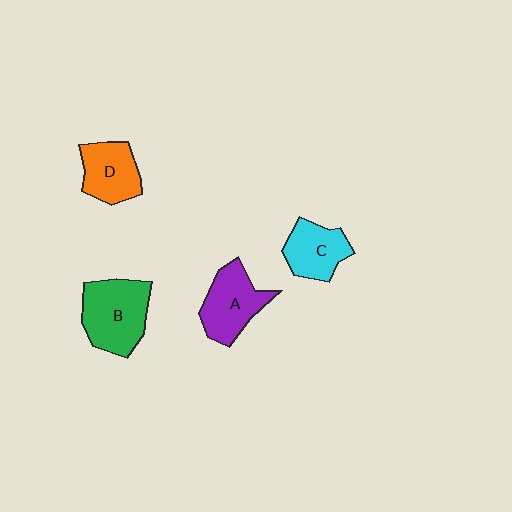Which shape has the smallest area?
Shape C (cyan).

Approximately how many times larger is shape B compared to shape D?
Approximately 1.4 times.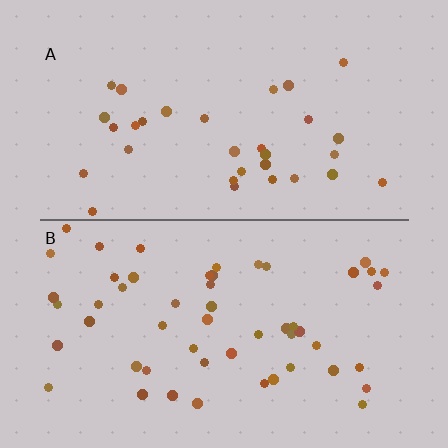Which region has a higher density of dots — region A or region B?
B (the bottom).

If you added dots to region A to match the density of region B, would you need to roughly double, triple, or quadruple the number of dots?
Approximately double.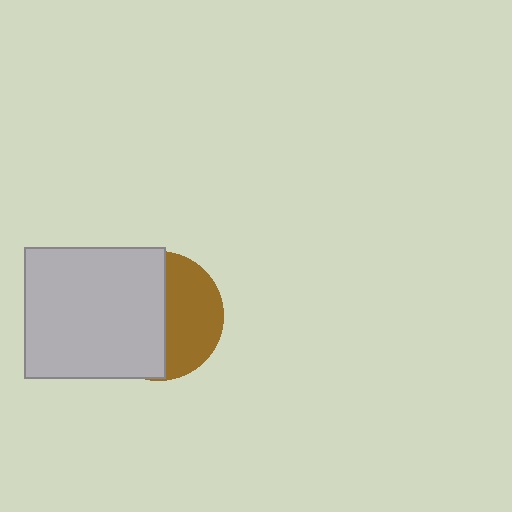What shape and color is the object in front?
The object in front is a light gray rectangle.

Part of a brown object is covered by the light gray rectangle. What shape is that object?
It is a circle.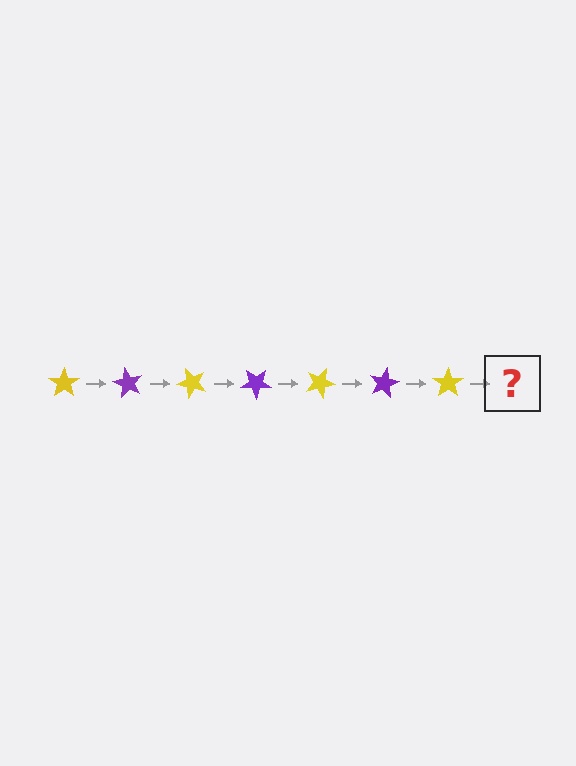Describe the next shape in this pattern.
It should be a purple star, rotated 420 degrees from the start.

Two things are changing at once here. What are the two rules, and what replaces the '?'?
The two rules are that it rotates 60 degrees each step and the color cycles through yellow and purple. The '?' should be a purple star, rotated 420 degrees from the start.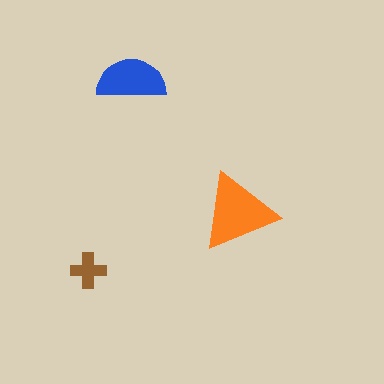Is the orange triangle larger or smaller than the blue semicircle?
Larger.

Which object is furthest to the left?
The brown cross is leftmost.